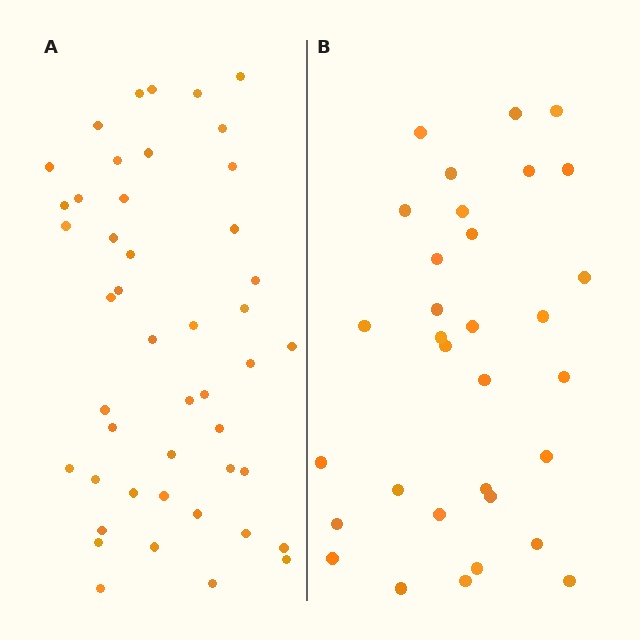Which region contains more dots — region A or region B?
Region A (the left region) has more dots.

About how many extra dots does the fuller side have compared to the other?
Region A has approximately 15 more dots than region B.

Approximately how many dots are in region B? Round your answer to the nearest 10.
About 30 dots. (The exact count is 32, which rounds to 30.)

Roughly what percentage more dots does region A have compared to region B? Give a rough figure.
About 45% more.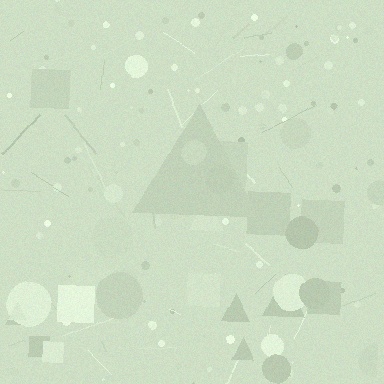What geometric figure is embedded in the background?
A triangle is embedded in the background.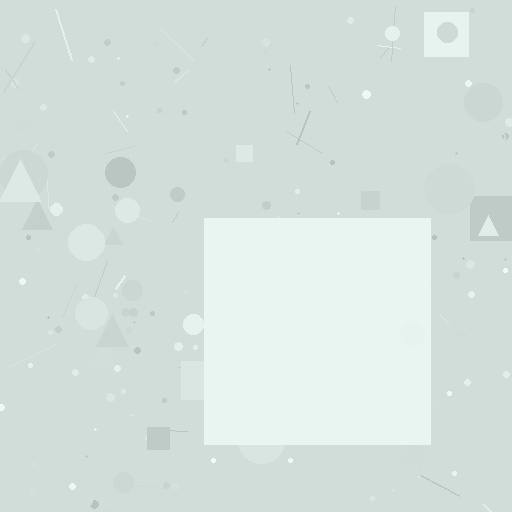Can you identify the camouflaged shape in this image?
The camouflaged shape is a square.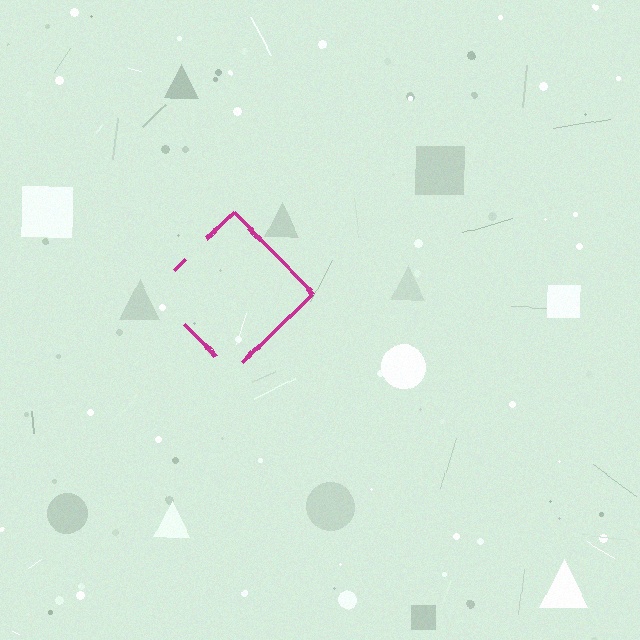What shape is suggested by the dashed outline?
The dashed outline suggests a diamond.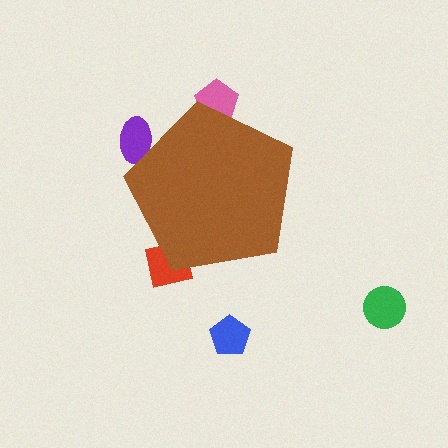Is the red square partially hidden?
Yes, the red square is partially hidden behind the brown pentagon.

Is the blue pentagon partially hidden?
No, the blue pentagon is fully visible.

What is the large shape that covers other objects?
A brown pentagon.